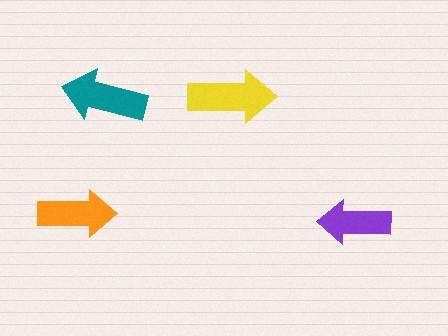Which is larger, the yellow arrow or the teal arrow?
The yellow one.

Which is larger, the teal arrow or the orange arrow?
The teal one.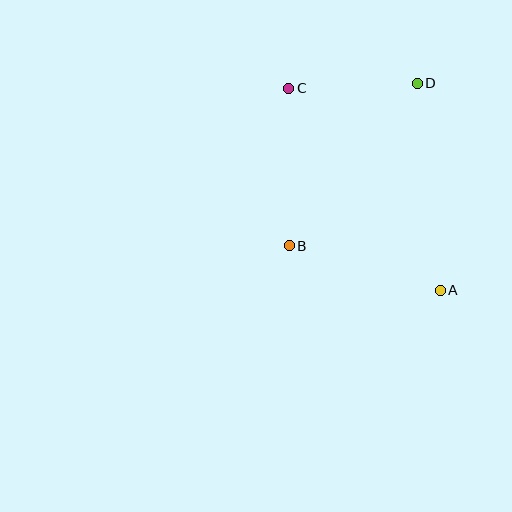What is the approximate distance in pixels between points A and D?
The distance between A and D is approximately 208 pixels.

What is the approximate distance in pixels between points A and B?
The distance between A and B is approximately 158 pixels.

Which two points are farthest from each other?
Points A and C are farthest from each other.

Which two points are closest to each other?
Points C and D are closest to each other.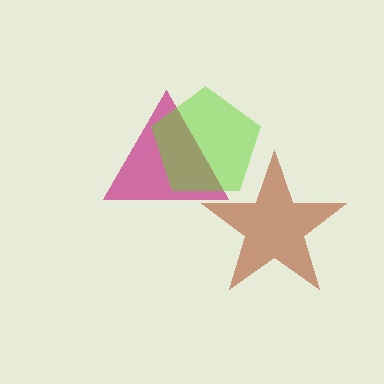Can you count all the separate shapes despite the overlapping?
Yes, there are 3 separate shapes.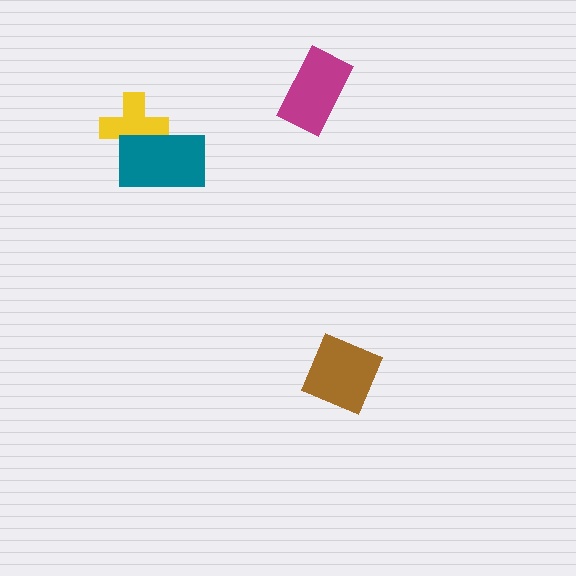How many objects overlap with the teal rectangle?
1 object overlaps with the teal rectangle.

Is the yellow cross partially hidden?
Yes, it is partially covered by another shape.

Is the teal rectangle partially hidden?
No, no other shape covers it.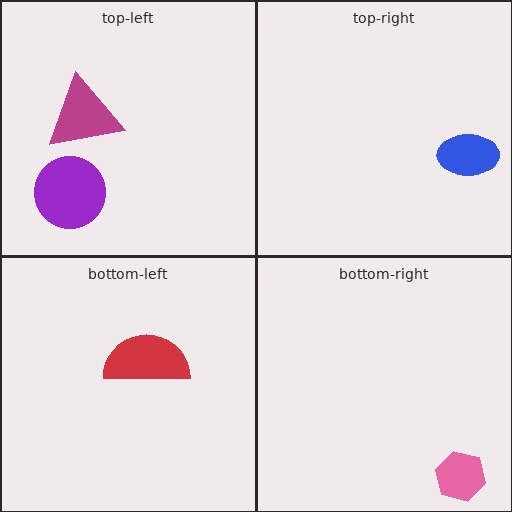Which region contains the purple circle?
The top-left region.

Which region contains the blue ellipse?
The top-right region.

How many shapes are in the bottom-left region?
1.